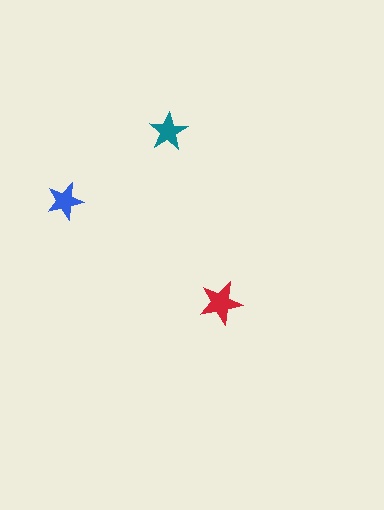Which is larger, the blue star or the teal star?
The teal one.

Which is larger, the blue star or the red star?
The red one.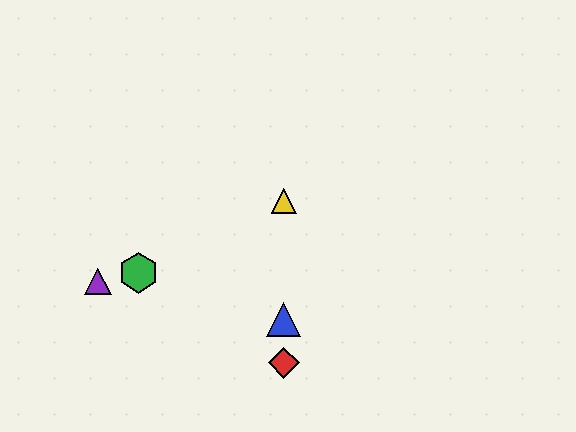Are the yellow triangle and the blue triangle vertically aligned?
Yes, both are at x≈284.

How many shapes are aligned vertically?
3 shapes (the red diamond, the blue triangle, the yellow triangle) are aligned vertically.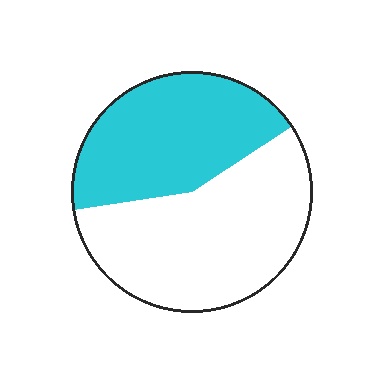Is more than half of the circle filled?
No.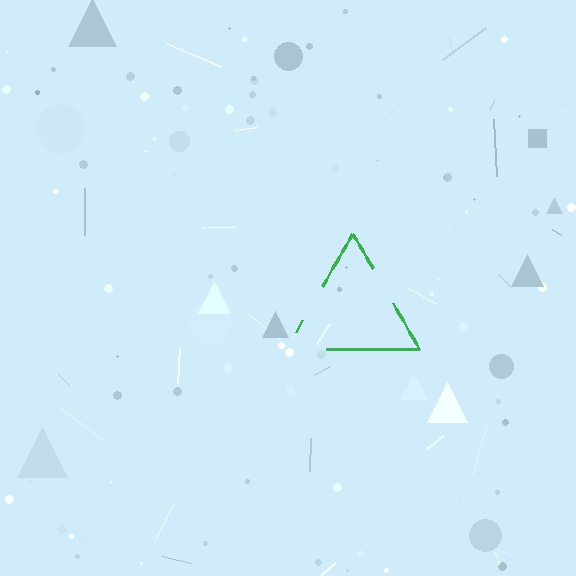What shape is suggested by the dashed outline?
The dashed outline suggests a triangle.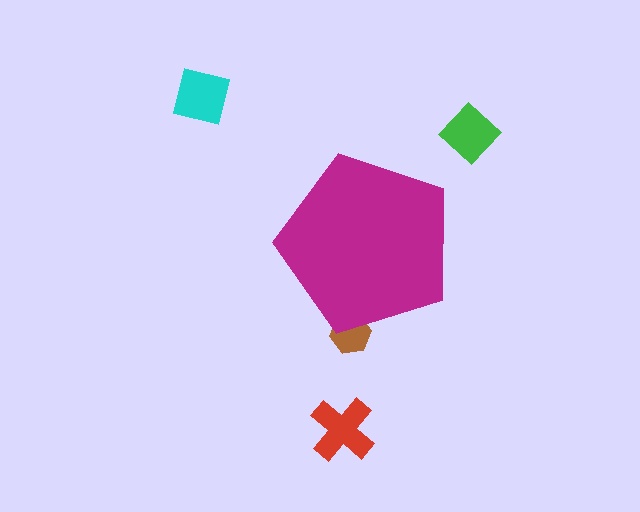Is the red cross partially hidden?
No, the red cross is fully visible.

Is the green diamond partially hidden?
No, the green diamond is fully visible.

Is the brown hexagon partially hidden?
Yes, the brown hexagon is partially hidden behind the magenta pentagon.